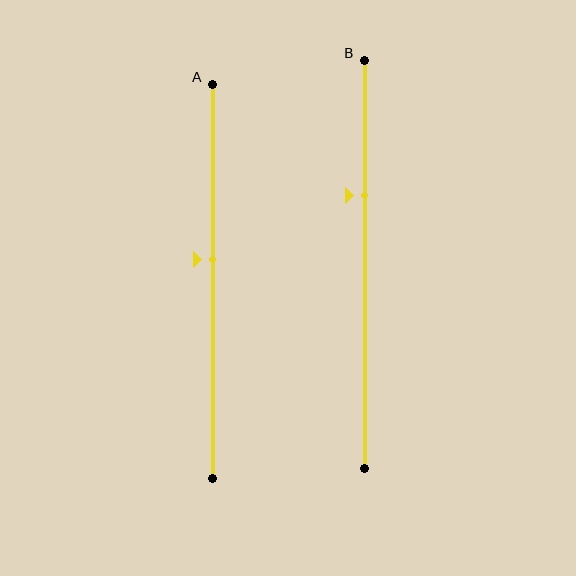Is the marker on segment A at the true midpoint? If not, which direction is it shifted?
No, the marker on segment A is shifted upward by about 5% of the segment length.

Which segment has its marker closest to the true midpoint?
Segment A has its marker closest to the true midpoint.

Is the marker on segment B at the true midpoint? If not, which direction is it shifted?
No, the marker on segment B is shifted upward by about 17% of the segment length.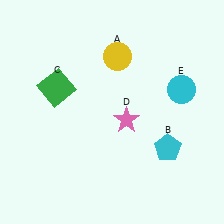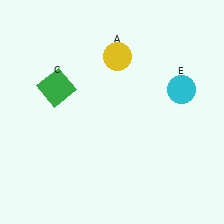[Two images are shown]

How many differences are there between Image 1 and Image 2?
There are 2 differences between the two images.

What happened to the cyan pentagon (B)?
The cyan pentagon (B) was removed in Image 2. It was in the bottom-right area of Image 1.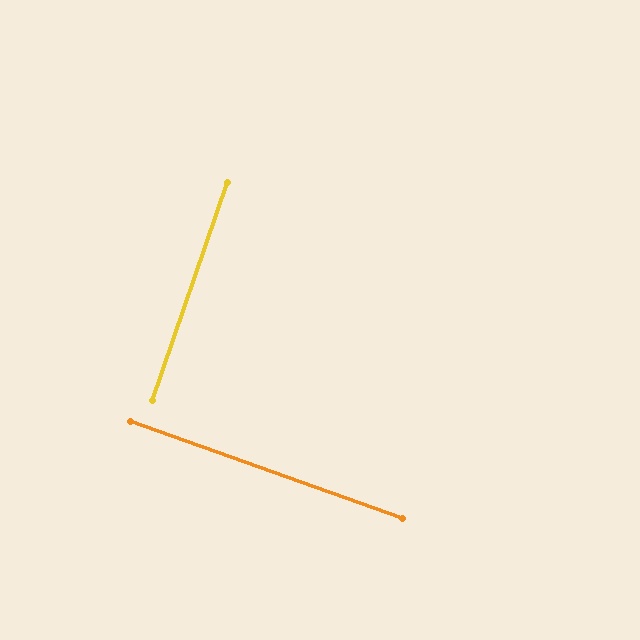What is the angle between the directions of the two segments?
Approximately 89 degrees.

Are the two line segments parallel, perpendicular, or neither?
Perpendicular — they meet at approximately 89°.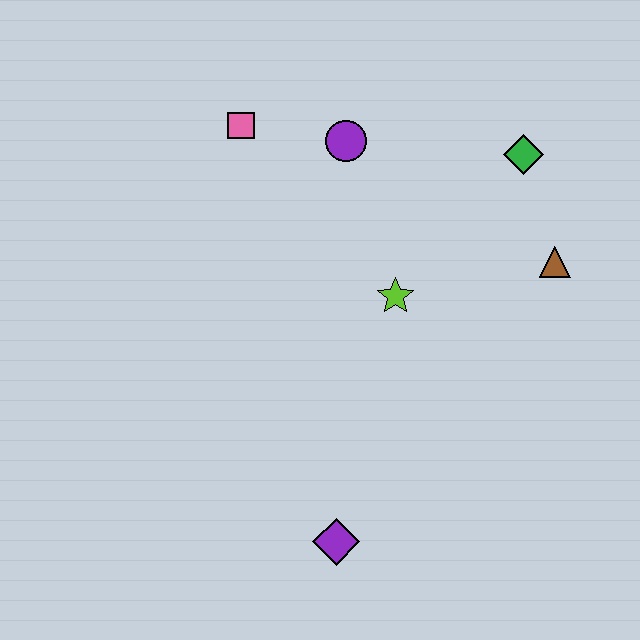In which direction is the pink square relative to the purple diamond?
The pink square is above the purple diamond.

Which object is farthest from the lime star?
The purple diamond is farthest from the lime star.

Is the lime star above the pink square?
No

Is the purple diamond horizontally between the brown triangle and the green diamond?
No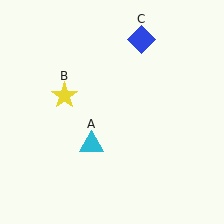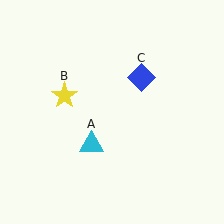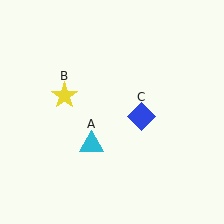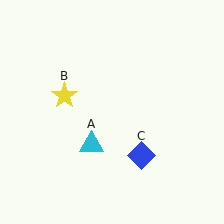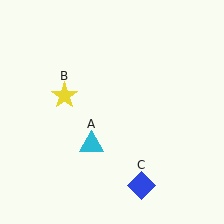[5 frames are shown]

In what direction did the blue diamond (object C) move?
The blue diamond (object C) moved down.